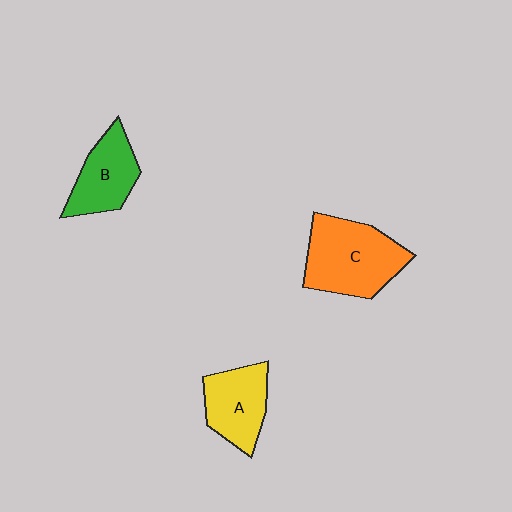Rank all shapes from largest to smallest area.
From largest to smallest: C (orange), A (yellow), B (green).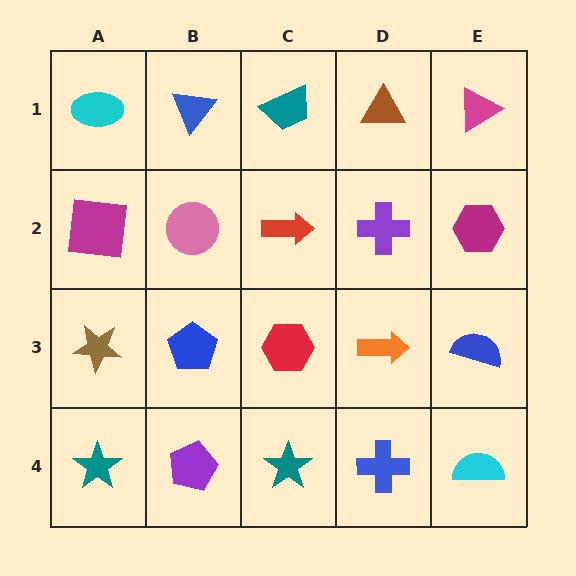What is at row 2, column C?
A red arrow.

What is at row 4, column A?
A teal star.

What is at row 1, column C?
A teal trapezoid.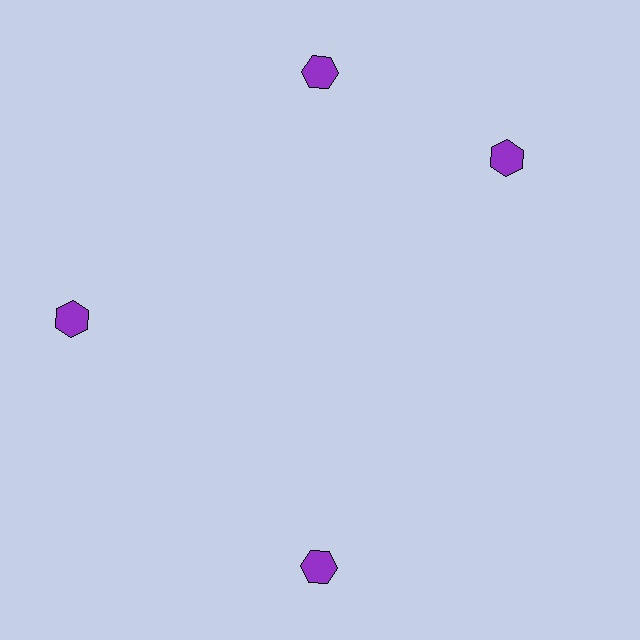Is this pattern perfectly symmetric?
No. The 4 purple hexagons are arranged in a ring, but one element near the 3 o'clock position is rotated out of alignment along the ring, breaking the 4-fold rotational symmetry.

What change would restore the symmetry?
The symmetry would be restored by rotating it back into even spacing with its neighbors so that all 4 hexagons sit at equal angles and equal distance from the center.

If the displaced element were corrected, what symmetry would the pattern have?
It would have 4-fold rotational symmetry — the pattern would map onto itself every 90 degrees.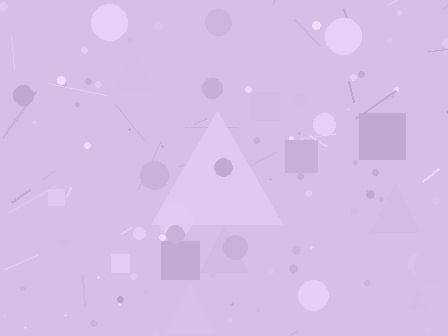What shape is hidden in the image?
A triangle is hidden in the image.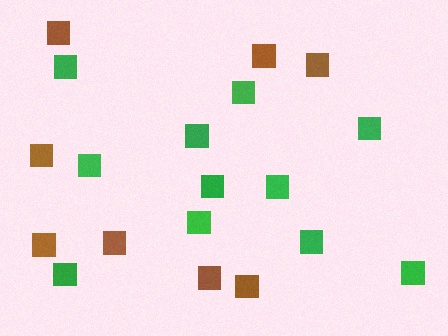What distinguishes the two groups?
There are 2 groups: one group of green squares (11) and one group of brown squares (8).